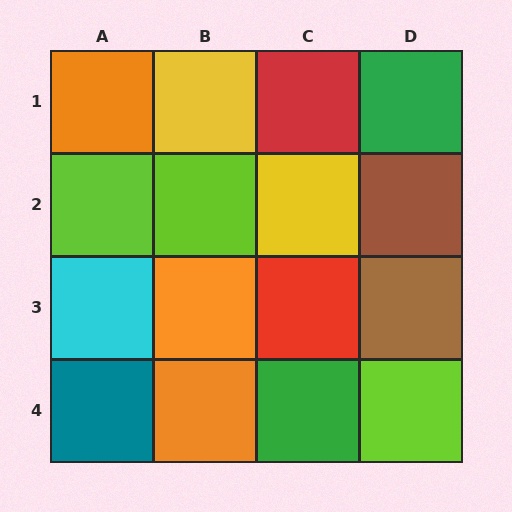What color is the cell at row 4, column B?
Orange.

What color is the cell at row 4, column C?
Green.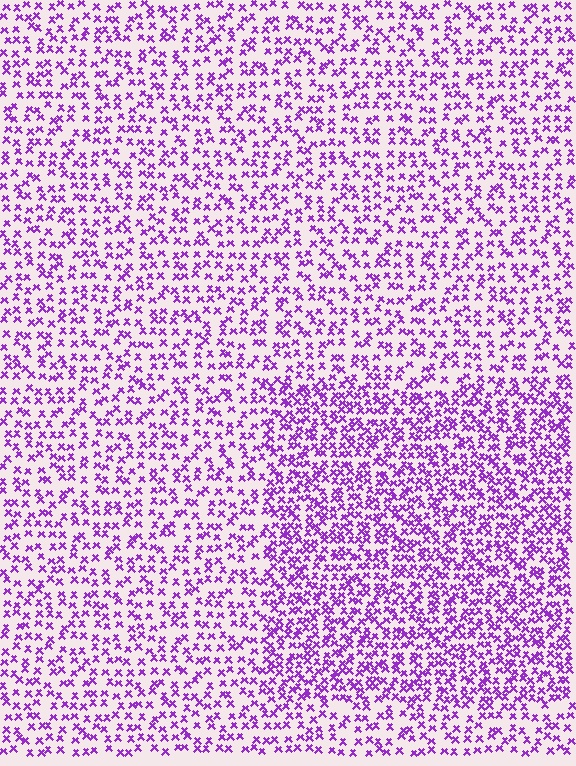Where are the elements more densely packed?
The elements are more densely packed inside the rectangle boundary.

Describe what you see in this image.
The image contains small purple elements arranged at two different densities. A rectangle-shaped region is visible where the elements are more densely packed than the surrounding area.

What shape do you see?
I see a rectangle.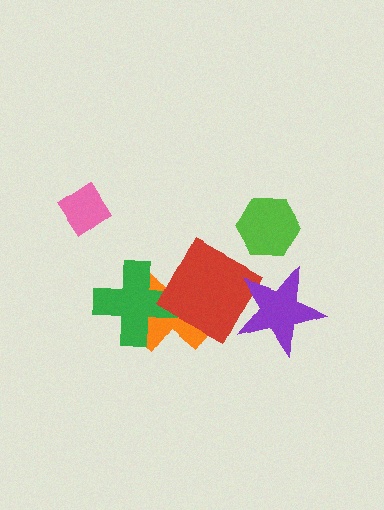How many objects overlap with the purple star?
1 object overlaps with the purple star.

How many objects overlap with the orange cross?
2 objects overlap with the orange cross.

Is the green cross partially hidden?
No, no other shape covers it.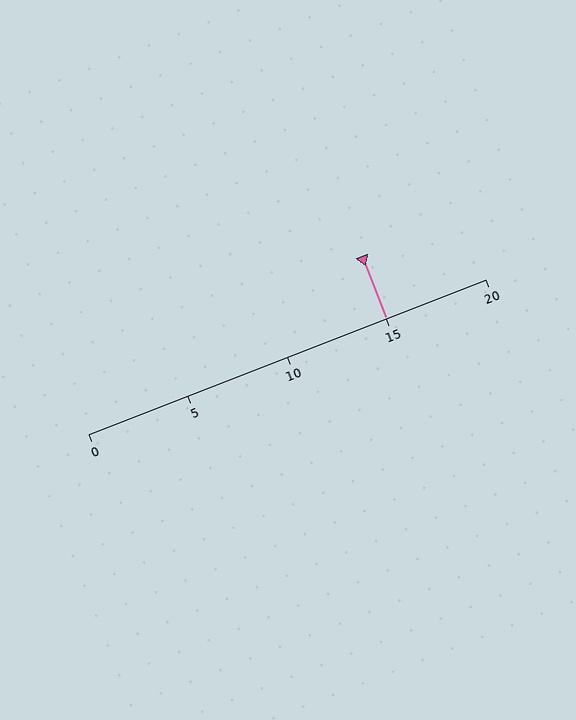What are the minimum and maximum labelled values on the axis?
The axis runs from 0 to 20.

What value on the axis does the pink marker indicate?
The marker indicates approximately 15.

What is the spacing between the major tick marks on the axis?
The major ticks are spaced 5 apart.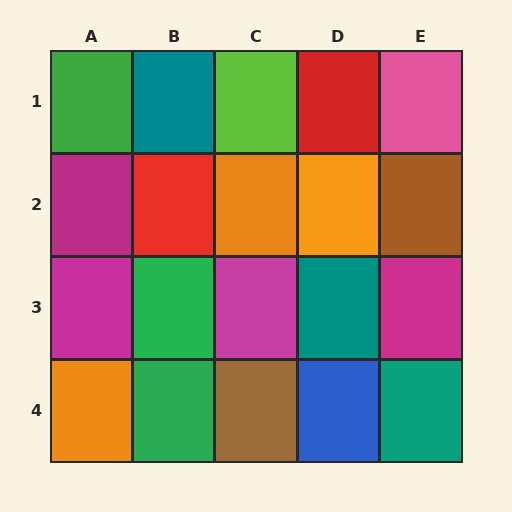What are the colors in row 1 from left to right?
Green, teal, lime, red, pink.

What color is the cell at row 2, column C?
Orange.